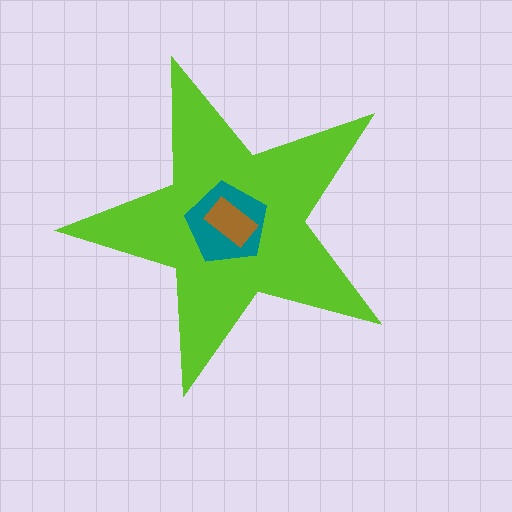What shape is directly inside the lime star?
The teal pentagon.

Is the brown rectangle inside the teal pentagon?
Yes.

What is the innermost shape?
The brown rectangle.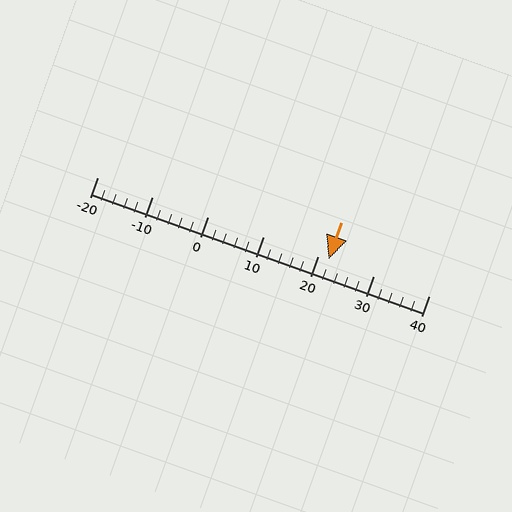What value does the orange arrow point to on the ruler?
The orange arrow points to approximately 22.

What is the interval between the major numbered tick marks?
The major tick marks are spaced 10 units apart.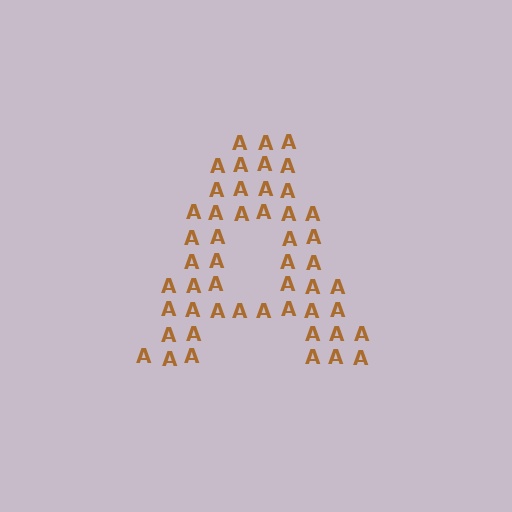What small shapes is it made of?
It is made of small letter A's.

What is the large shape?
The large shape is the letter A.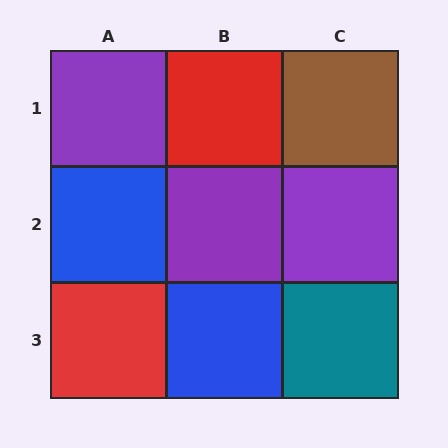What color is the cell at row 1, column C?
Brown.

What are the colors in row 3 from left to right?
Red, blue, teal.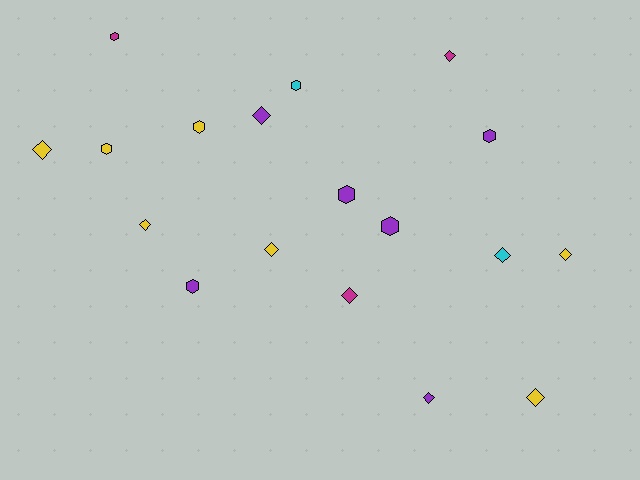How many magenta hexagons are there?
There is 1 magenta hexagon.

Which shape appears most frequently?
Diamond, with 10 objects.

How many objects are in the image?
There are 18 objects.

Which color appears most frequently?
Yellow, with 7 objects.